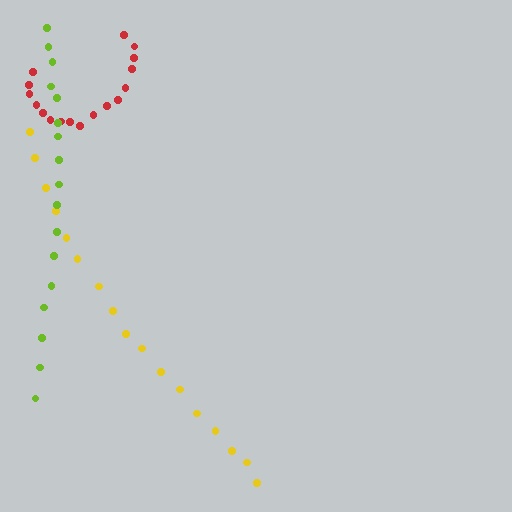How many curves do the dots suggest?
There are 3 distinct paths.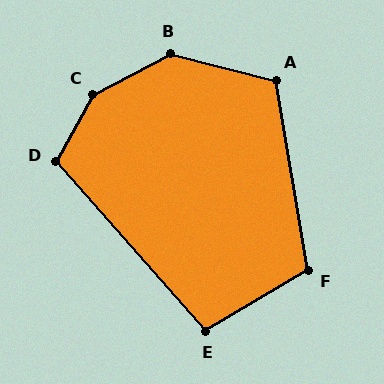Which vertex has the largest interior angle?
C, at approximately 146 degrees.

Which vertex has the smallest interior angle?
E, at approximately 101 degrees.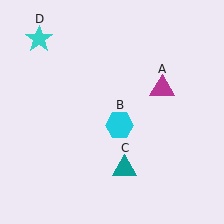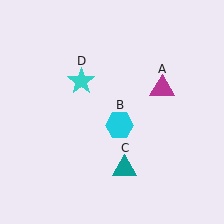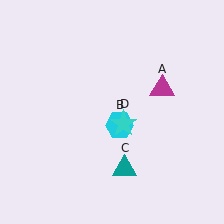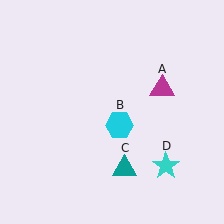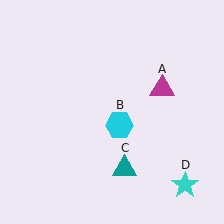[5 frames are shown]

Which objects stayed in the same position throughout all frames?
Magenta triangle (object A) and cyan hexagon (object B) and teal triangle (object C) remained stationary.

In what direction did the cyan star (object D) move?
The cyan star (object D) moved down and to the right.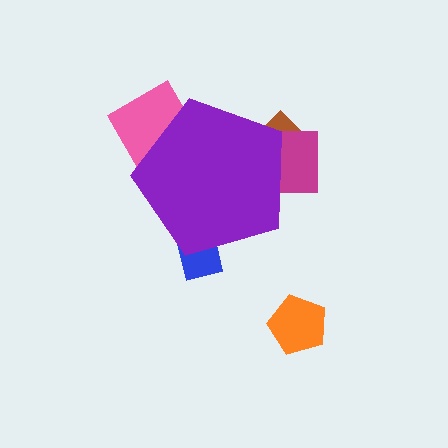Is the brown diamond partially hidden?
Yes, the brown diamond is partially hidden behind the purple pentagon.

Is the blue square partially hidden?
Yes, the blue square is partially hidden behind the purple pentagon.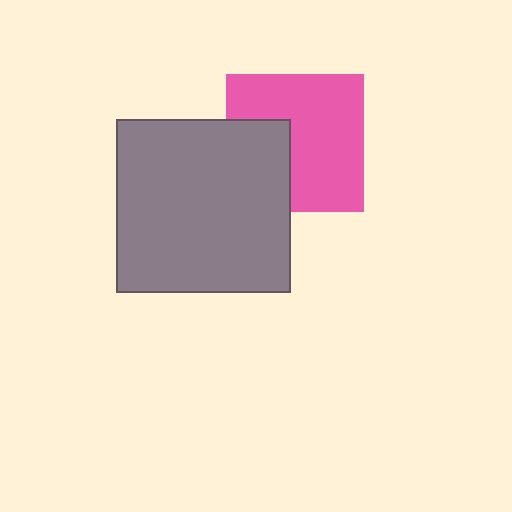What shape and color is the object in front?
The object in front is a gray square.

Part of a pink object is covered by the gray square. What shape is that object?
It is a square.